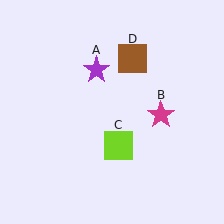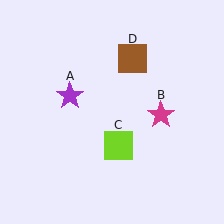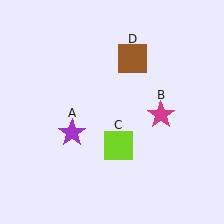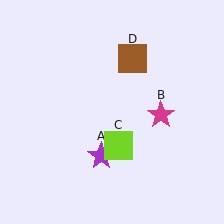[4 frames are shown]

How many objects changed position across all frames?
1 object changed position: purple star (object A).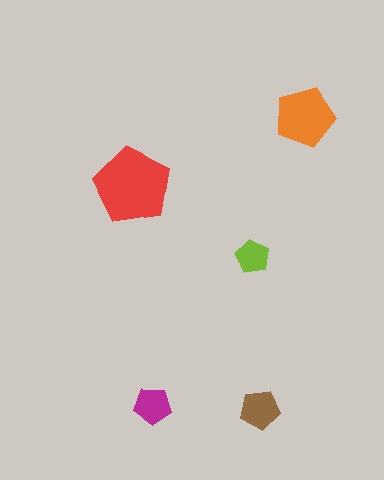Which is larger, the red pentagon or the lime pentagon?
The red one.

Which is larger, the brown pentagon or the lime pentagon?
The brown one.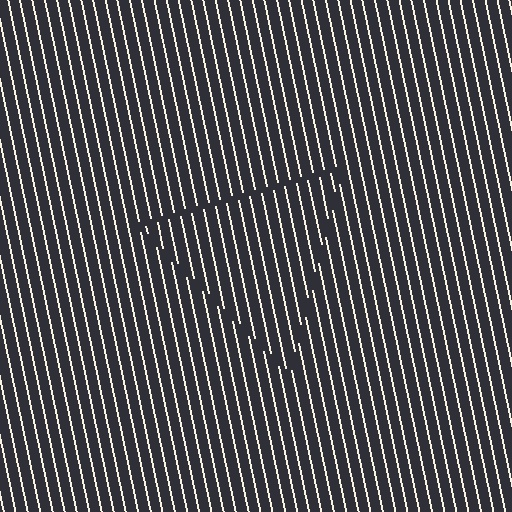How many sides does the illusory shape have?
3 sides — the line-ends trace a triangle.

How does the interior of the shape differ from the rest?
The interior of the shape contains the same grating, shifted by half a period — the contour is defined by the phase discontinuity where line-ends from the inner and outer gratings abut.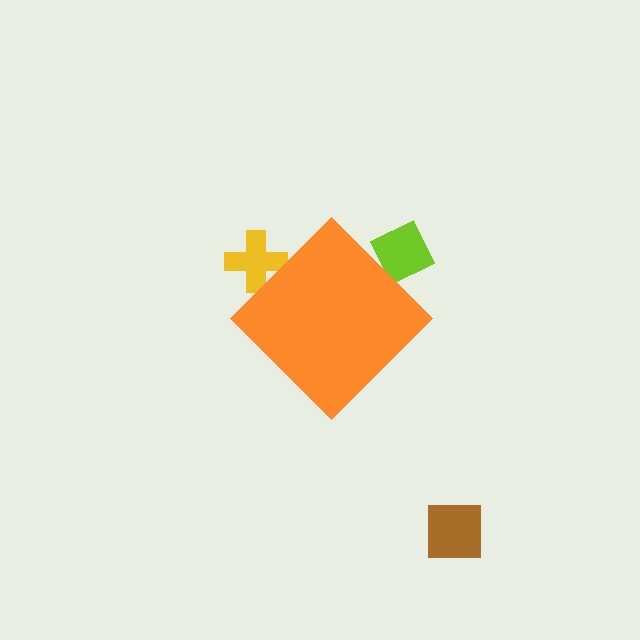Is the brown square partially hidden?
No, the brown square is fully visible.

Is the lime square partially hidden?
Yes, the lime square is partially hidden behind the orange diamond.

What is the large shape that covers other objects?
An orange diamond.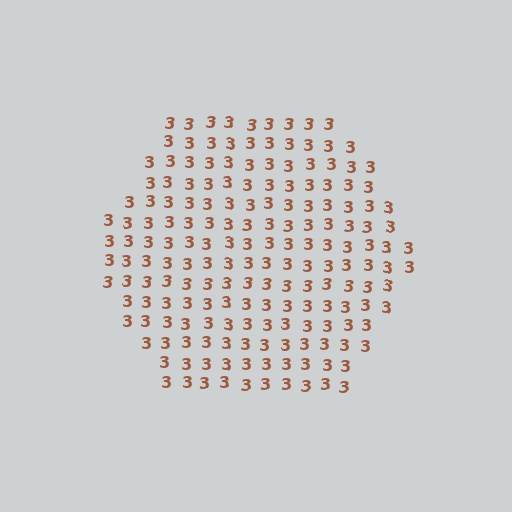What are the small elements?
The small elements are digit 3's.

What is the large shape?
The large shape is a hexagon.